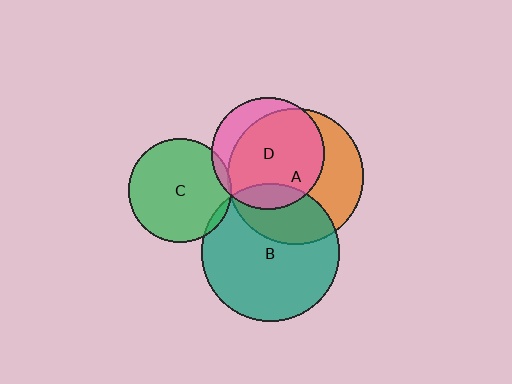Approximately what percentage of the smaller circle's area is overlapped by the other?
Approximately 75%.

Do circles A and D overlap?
Yes.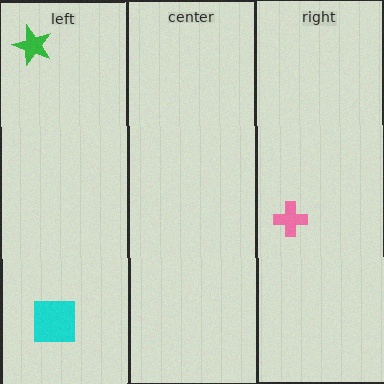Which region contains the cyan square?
The left region.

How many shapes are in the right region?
1.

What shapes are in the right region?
The pink cross.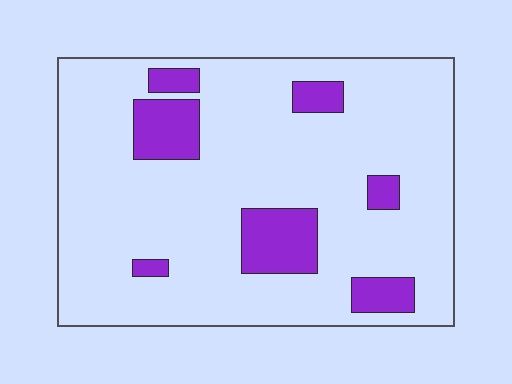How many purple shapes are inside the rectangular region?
7.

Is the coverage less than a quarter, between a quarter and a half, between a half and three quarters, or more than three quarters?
Less than a quarter.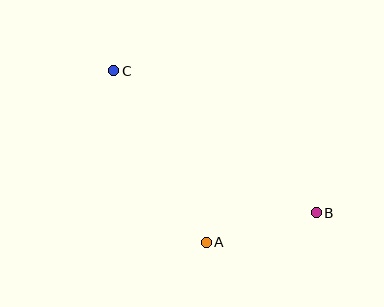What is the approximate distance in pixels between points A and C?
The distance between A and C is approximately 195 pixels.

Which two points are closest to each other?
Points A and B are closest to each other.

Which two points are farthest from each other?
Points B and C are farthest from each other.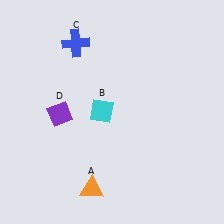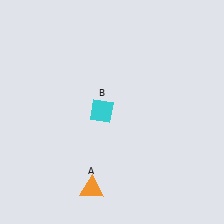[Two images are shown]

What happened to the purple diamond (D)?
The purple diamond (D) was removed in Image 2. It was in the bottom-left area of Image 1.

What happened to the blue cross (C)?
The blue cross (C) was removed in Image 2. It was in the top-left area of Image 1.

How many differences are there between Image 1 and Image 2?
There are 2 differences between the two images.